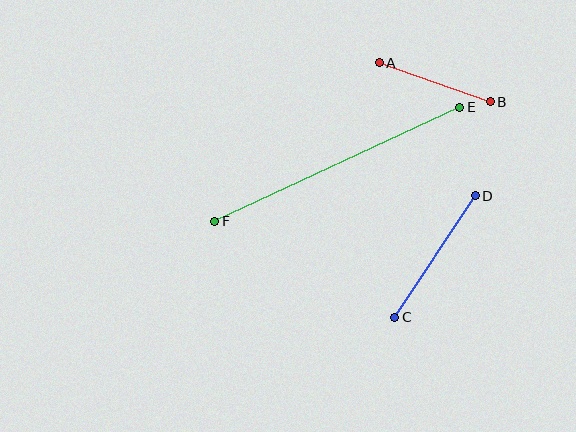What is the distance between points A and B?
The distance is approximately 117 pixels.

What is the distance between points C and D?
The distance is approximately 146 pixels.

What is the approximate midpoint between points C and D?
The midpoint is at approximately (435, 257) pixels.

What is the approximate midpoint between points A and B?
The midpoint is at approximately (435, 82) pixels.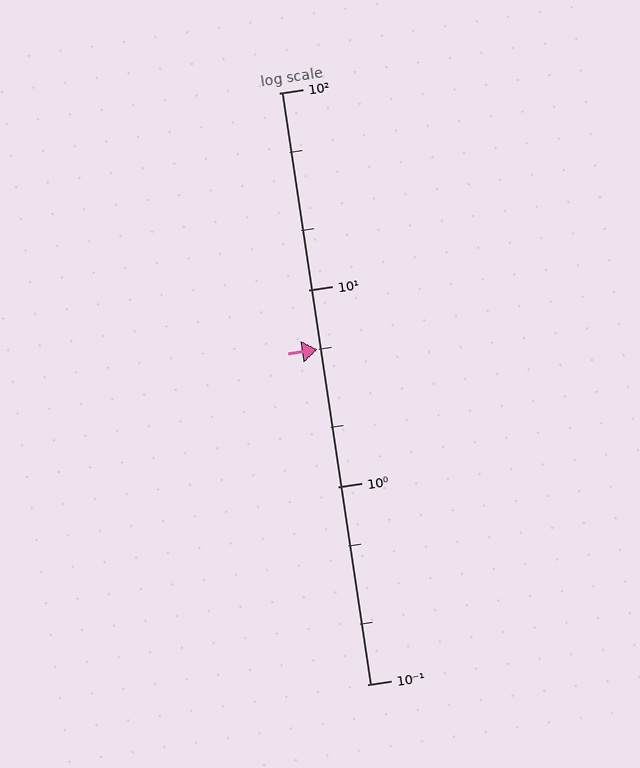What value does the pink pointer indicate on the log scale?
The pointer indicates approximately 5.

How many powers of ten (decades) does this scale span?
The scale spans 3 decades, from 0.1 to 100.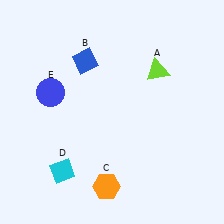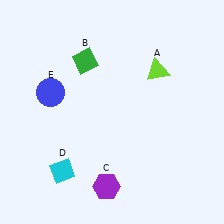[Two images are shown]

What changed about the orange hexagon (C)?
In Image 1, C is orange. In Image 2, it changed to purple.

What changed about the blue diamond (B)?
In Image 1, B is blue. In Image 2, it changed to green.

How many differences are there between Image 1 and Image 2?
There are 2 differences between the two images.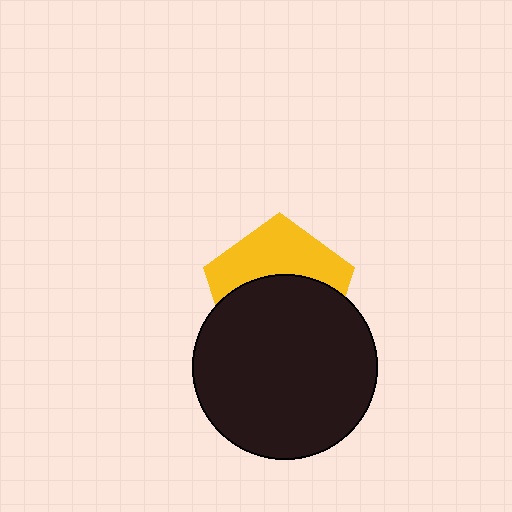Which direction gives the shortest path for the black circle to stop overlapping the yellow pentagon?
Moving down gives the shortest separation.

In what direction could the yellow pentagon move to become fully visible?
The yellow pentagon could move up. That would shift it out from behind the black circle entirely.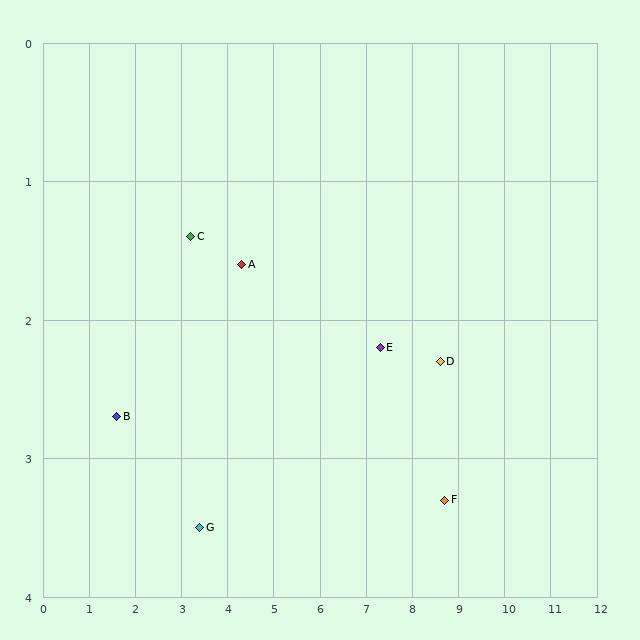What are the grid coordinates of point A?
Point A is at approximately (4.3, 1.6).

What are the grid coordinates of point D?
Point D is at approximately (8.6, 2.3).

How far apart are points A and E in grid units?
Points A and E are about 3.1 grid units apart.